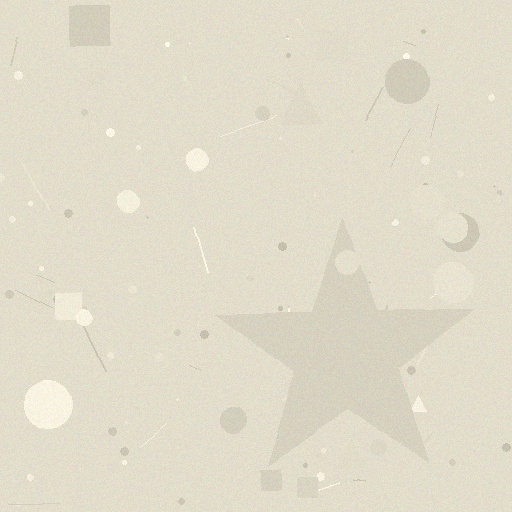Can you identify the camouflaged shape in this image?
The camouflaged shape is a star.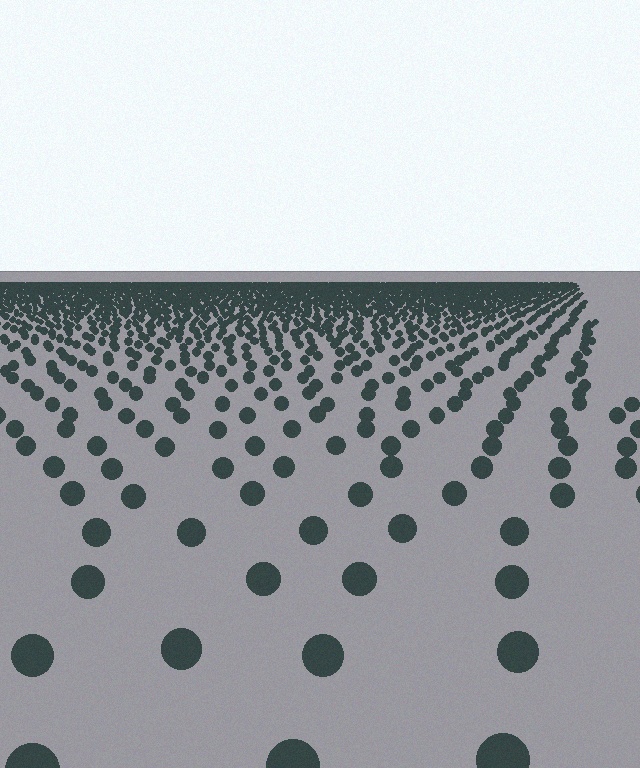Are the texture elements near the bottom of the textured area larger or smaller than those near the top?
Larger. Near the bottom, elements are closer to the viewer and appear at a bigger on-screen size.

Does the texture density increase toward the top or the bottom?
Density increases toward the top.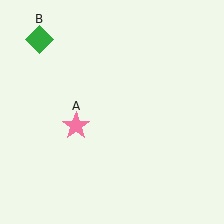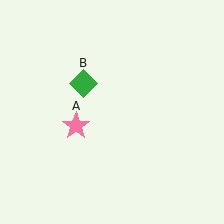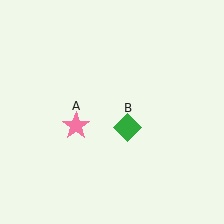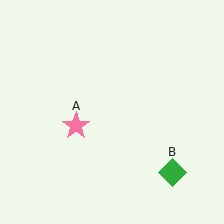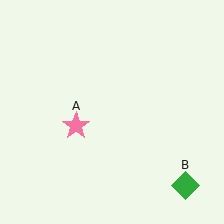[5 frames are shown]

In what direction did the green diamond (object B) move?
The green diamond (object B) moved down and to the right.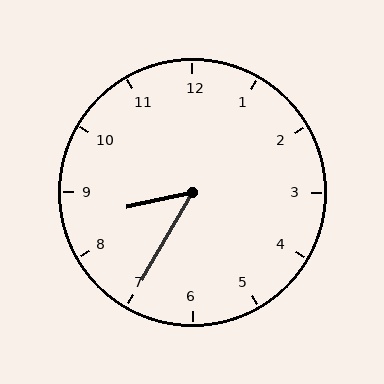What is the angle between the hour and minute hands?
Approximately 48 degrees.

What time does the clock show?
8:35.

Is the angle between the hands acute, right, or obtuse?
It is acute.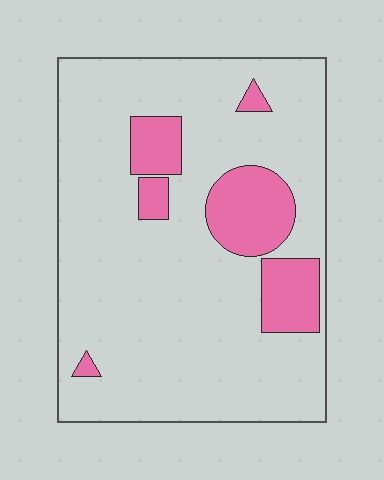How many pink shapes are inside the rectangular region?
6.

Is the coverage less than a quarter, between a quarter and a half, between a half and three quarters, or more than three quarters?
Less than a quarter.